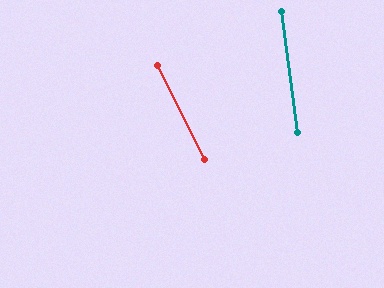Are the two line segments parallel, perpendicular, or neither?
Neither parallel nor perpendicular — they differ by about 19°.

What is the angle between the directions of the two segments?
Approximately 19 degrees.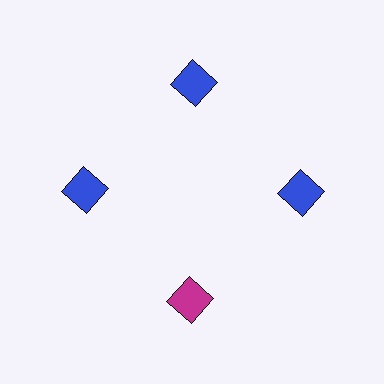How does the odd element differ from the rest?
It has a different color: magenta instead of blue.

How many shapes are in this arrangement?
There are 4 shapes arranged in a ring pattern.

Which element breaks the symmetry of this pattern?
The magenta diamond at roughly the 6 o'clock position breaks the symmetry. All other shapes are blue diamonds.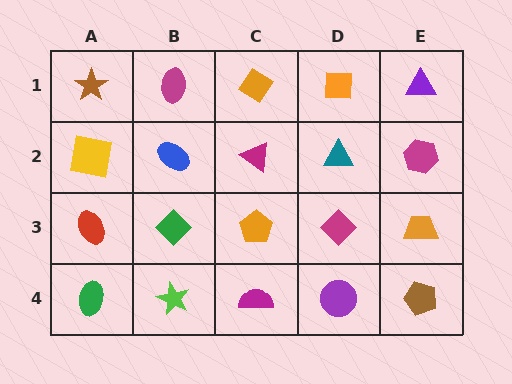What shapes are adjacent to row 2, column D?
An orange square (row 1, column D), a magenta diamond (row 3, column D), a magenta triangle (row 2, column C), a magenta hexagon (row 2, column E).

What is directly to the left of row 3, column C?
A green diamond.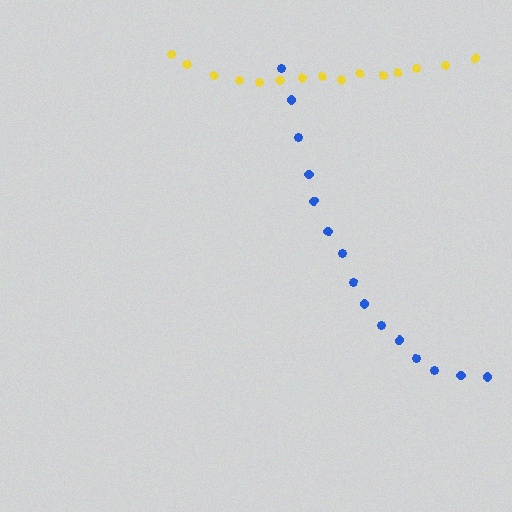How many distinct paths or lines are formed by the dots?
There are 2 distinct paths.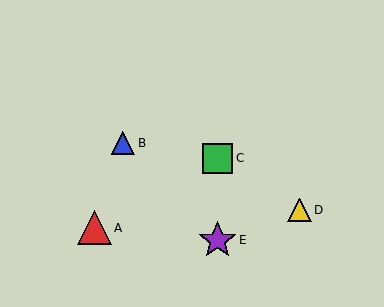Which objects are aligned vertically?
Objects C, E are aligned vertically.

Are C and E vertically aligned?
Yes, both are at x≈218.